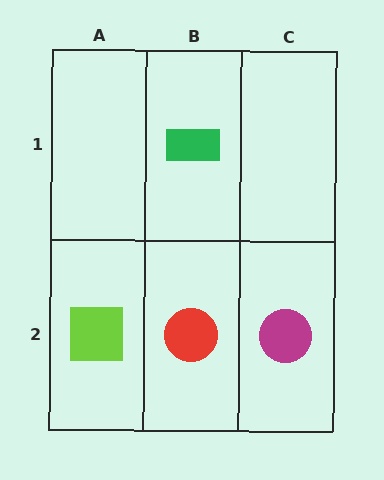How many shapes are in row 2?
3 shapes.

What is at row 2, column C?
A magenta circle.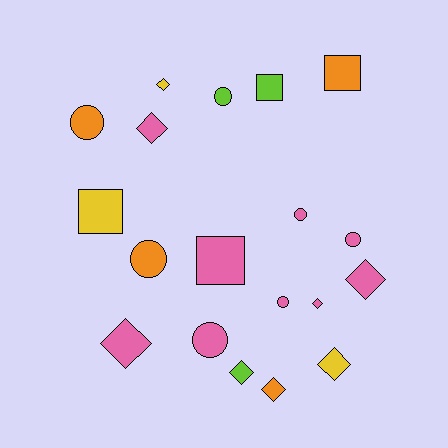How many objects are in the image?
There are 19 objects.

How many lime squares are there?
There is 1 lime square.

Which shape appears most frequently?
Diamond, with 8 objects.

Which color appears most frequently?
Pink, with 9 objects.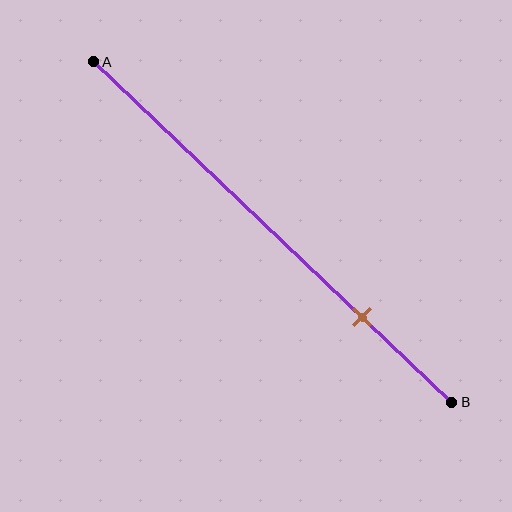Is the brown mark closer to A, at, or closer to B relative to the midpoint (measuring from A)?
The brown mark is closer to point B than the midpoint of segment AB.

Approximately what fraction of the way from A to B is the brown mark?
The brown mark is approximately 75% of the way from A to B.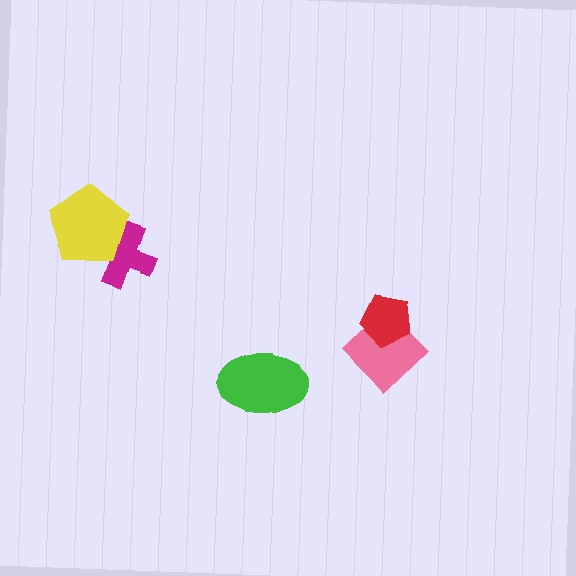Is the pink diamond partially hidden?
Yes, it is partially covered by another shape.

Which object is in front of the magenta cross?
The yellow pentagon is in front of the magenta cross.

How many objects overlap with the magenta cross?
1 object overlaps with the magenta cross.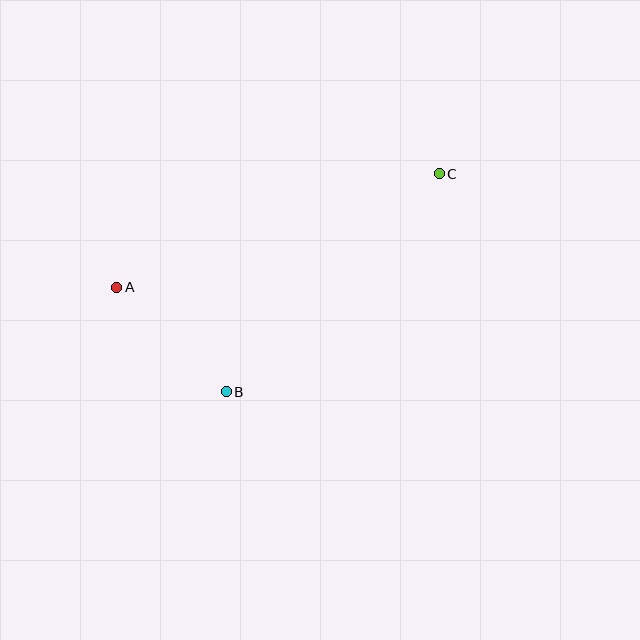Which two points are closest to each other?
Points A and B are closest to each other.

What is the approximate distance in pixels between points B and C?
The distance between B and C is approximately 305 pixels.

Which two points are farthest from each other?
Points A and C are farthest from each other.